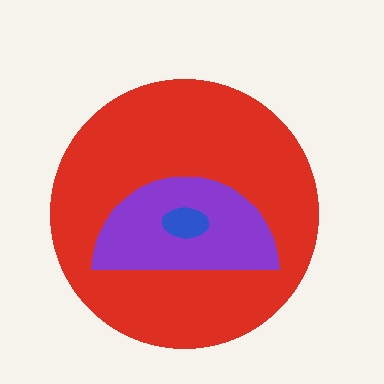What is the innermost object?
The blue ellipse.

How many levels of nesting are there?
3.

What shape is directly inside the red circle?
The purple semicircle.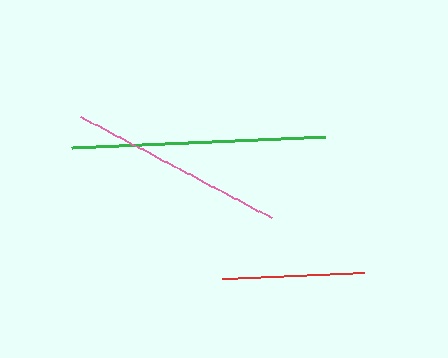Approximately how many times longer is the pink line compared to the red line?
The pink line is approximately 1.5 times the length of the red line.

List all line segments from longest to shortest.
From longest to shortest: green, pink, red.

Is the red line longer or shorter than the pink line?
The pink line is longer than the red line.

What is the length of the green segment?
The green segment is approximately 254 pixels long.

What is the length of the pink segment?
The pink segment is approximately 216 pixels long.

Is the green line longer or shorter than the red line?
The green line is longer than the red line.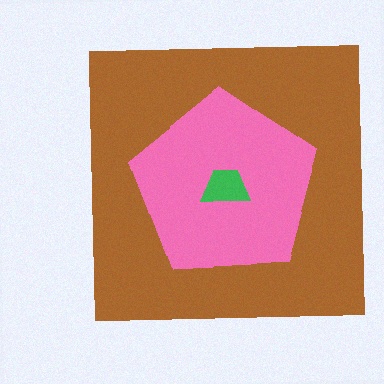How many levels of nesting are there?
3.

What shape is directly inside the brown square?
The pink pentagon.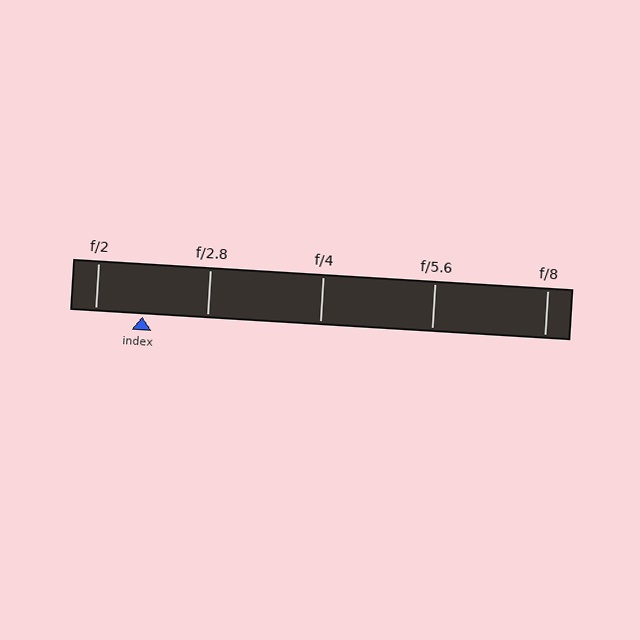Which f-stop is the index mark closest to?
The index mark is closest to f/2.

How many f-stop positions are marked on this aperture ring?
There are 5 f-stop positions marked.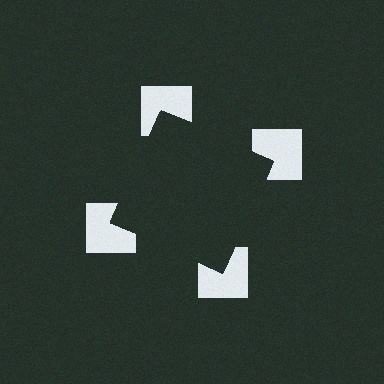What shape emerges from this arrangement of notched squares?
An illusory square — its edges are inferred from the aligned wedge cuts in the notched squares, not physically drawn.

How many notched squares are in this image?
There are 4 — one at each vertex of the illusory square.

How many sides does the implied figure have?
4 sides.